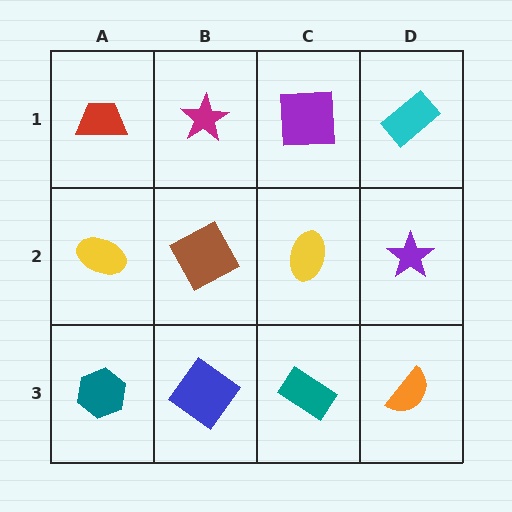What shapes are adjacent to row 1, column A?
A yellow ellipse (row 2, column A), a magenta star (row 1, column B).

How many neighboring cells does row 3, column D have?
2.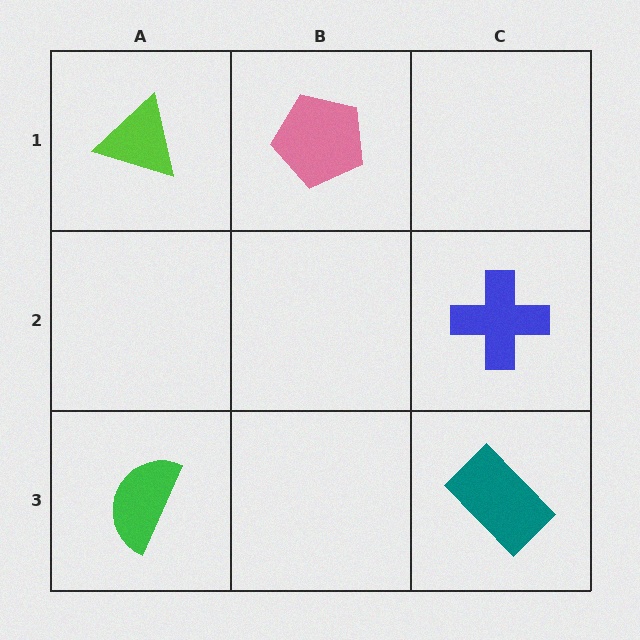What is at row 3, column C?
A teal rectangle.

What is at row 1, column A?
A lime triangle.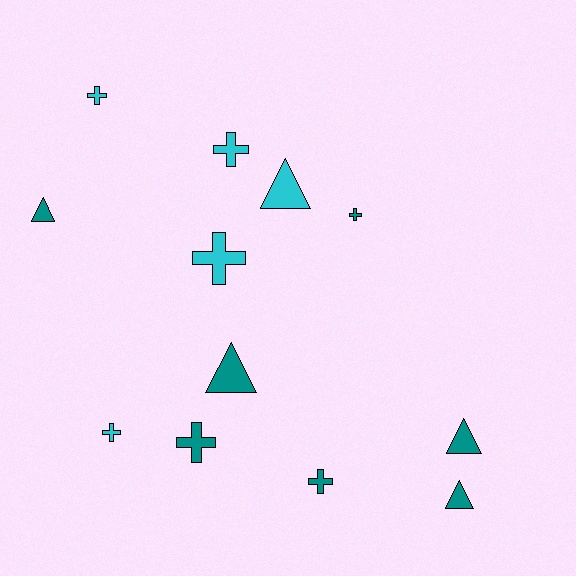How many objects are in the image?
There are 12 objects.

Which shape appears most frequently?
Cross, with 7 objects.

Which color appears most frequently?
Teal, with 7 objects.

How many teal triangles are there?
There are 4 teal triangles.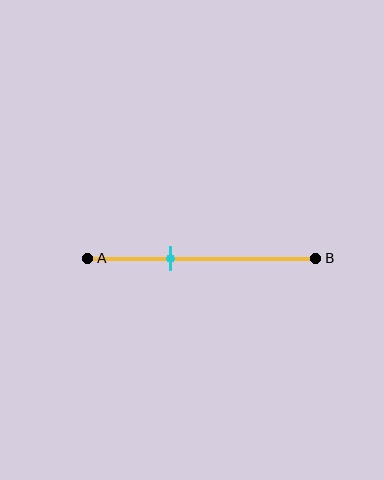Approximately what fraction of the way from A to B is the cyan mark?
The cyan mark is approximately 35% of the way from A to B.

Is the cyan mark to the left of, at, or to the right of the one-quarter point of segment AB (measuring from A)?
The cyan mark is to the right of the one-quarter point of segment AB.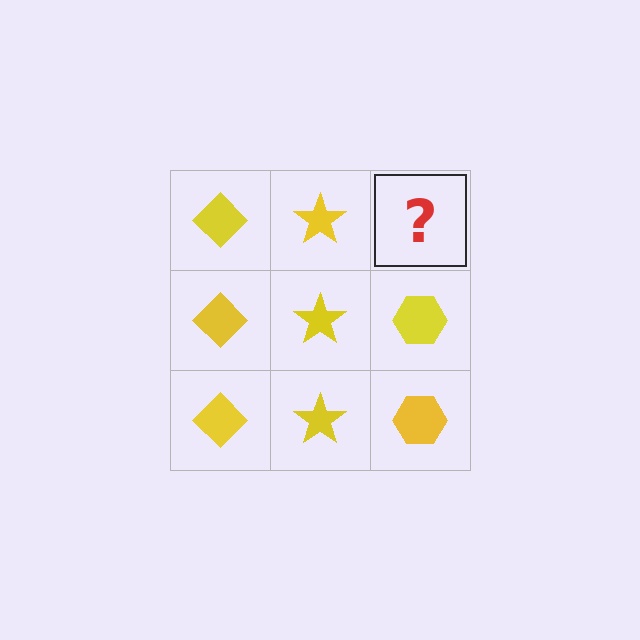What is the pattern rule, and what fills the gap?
The rule is that each column has a consistent shape. The gap should be filled with a yellow hexagon.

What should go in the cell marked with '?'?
The missing cell should contain a yellow hexagon.